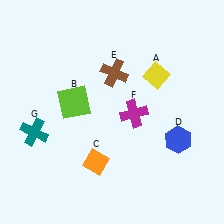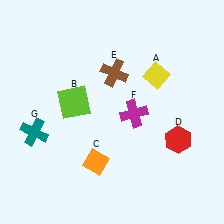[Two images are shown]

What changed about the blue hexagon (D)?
In Image 1, D is blue. In Image 2, it changed to red.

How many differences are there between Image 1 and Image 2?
There is 1 difference between the two images.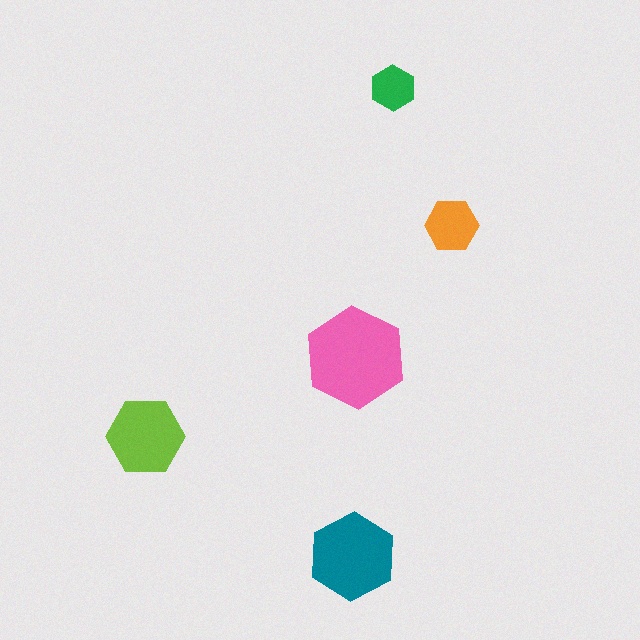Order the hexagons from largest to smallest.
the pink one, the teal one, the lime one, the orange one, the green one.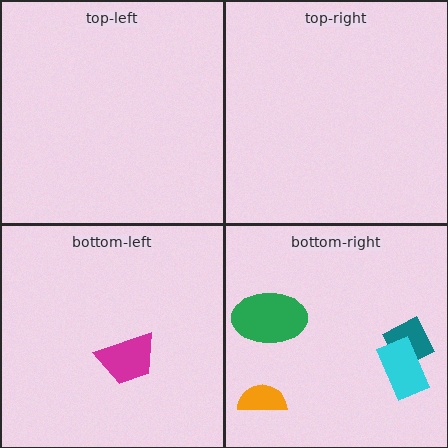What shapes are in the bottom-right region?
The green ellipse, the teal diamond, the cyan rectangle, the orange semicircle.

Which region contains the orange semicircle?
The bottom-right region.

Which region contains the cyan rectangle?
The bottom-right region.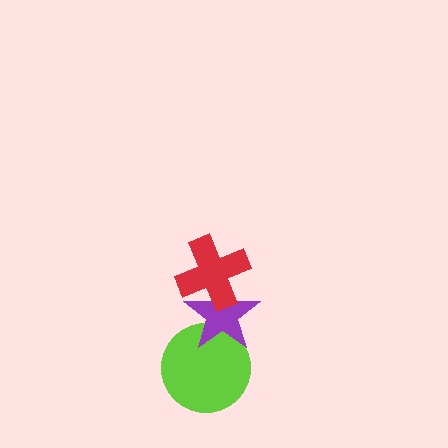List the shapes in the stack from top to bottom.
From top to bottom: the red cross, the purple star, the lime circle.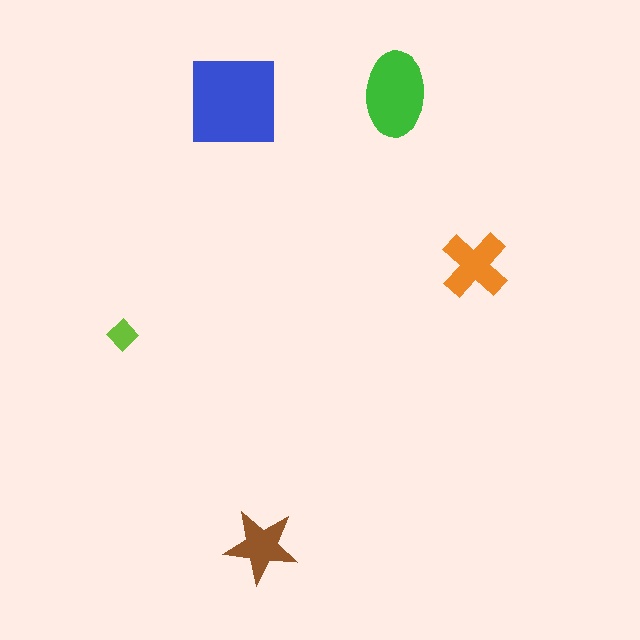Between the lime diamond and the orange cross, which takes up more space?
The orange cross.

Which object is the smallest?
The lime diamond.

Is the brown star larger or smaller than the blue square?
Smaller.